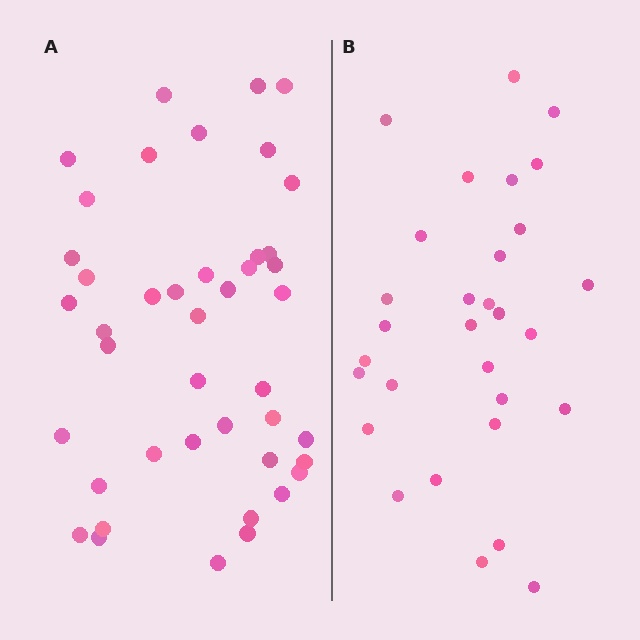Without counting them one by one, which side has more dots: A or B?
Region A (the left region) has more dots.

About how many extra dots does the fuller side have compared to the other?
Region A has approximately 15 more dots than region B.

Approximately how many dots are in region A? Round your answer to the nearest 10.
About 40 dots. (The exact count is 43, which rounds to 40.)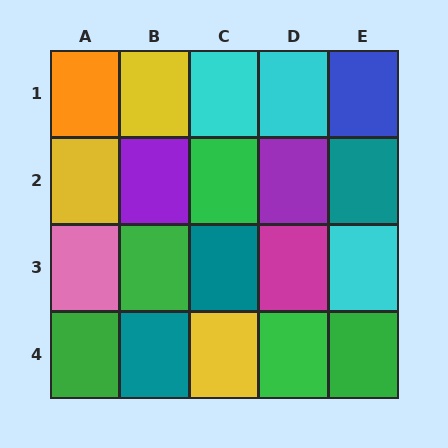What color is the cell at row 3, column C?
Teal.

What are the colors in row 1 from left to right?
Orange, yellow, cyan, cyan, blue.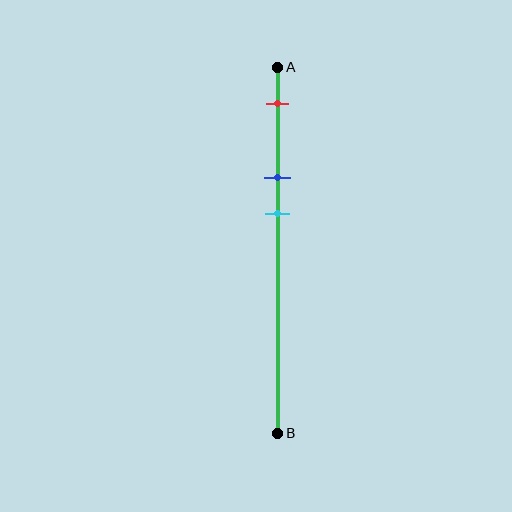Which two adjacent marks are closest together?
The blue and cyan marks are the closest adjacent pair.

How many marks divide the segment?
There are 3 marks dividing the segment.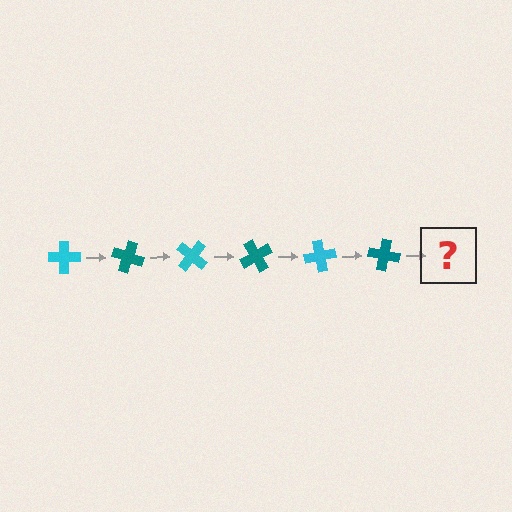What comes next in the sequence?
The next element should be a cyan cross, rotated 120 degrees from the start.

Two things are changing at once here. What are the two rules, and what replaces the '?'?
The two rules are that it rotates 20 degrees each step and the color cycles through cyan and teal. The '?' should be a cyan cross, rotated 120 degrees from the start.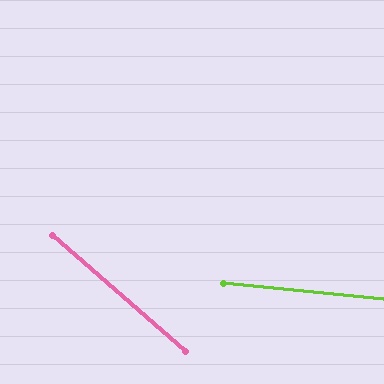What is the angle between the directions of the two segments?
Approximately 35 degrees.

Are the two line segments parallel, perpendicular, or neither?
Neither parallel nor perpendicular — they differ by about 35°.